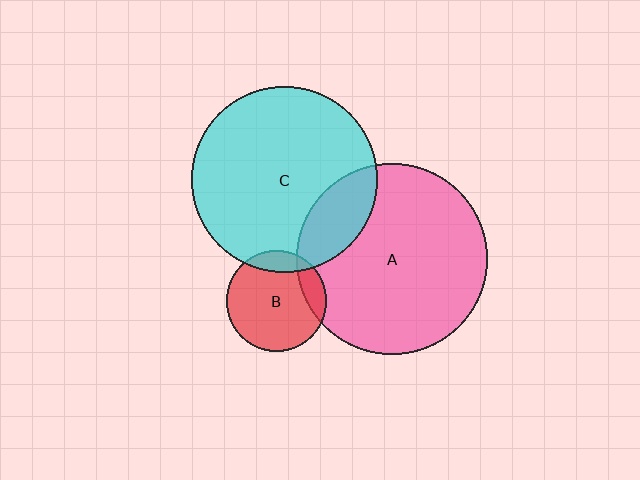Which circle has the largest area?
Circle A (pink).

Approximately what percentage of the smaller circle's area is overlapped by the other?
Approximately 20%.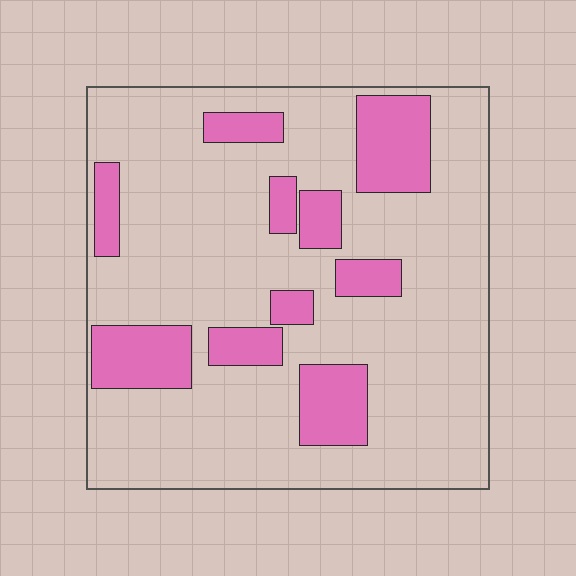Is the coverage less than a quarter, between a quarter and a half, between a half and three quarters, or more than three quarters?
Less than a quarter.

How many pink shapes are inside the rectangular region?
10.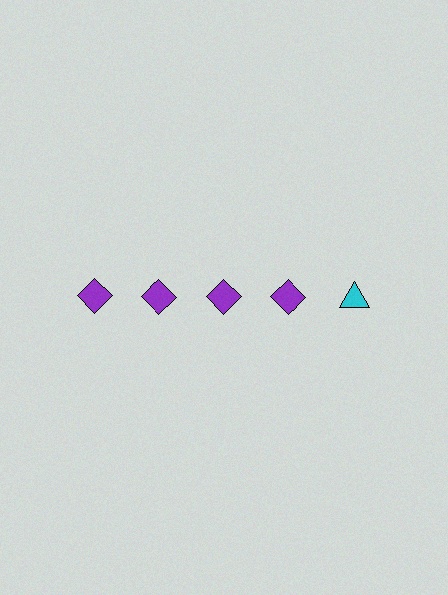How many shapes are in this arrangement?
There are 5 shapes arranged in a grid pattern.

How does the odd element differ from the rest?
It differs in both color (cyan instead of purple) and shape (triangle instead of diamond).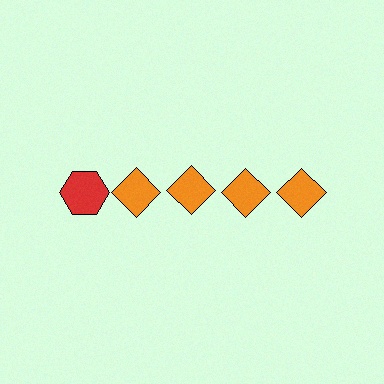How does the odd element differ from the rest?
It differs in both color (red instead of orange) and shape (hexagon instead of diamond).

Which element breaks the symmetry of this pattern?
The red hexagon in the top row, leftmost column breaks the symmetry. All other shapes are orange diamonds.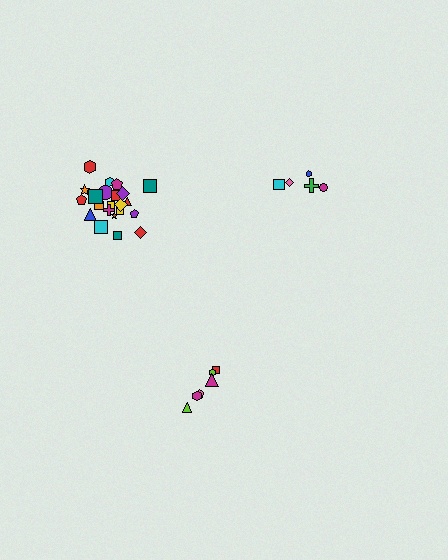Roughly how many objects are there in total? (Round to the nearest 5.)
Roughly 35 objects in total.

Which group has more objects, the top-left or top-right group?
The top-left group.